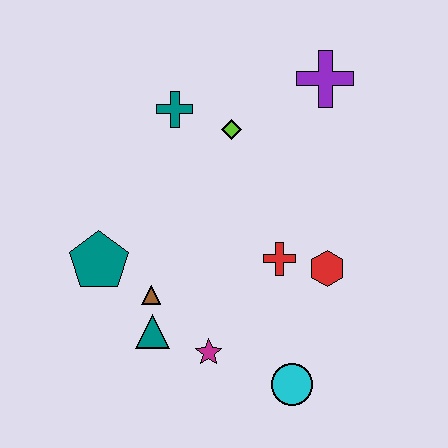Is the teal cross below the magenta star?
No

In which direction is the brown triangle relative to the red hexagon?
The brown triangle is to the left of the red hexagon.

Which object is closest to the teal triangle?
The brown triangle is closest to the teal triangle.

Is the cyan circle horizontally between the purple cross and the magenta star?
Yes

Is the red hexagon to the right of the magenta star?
Yes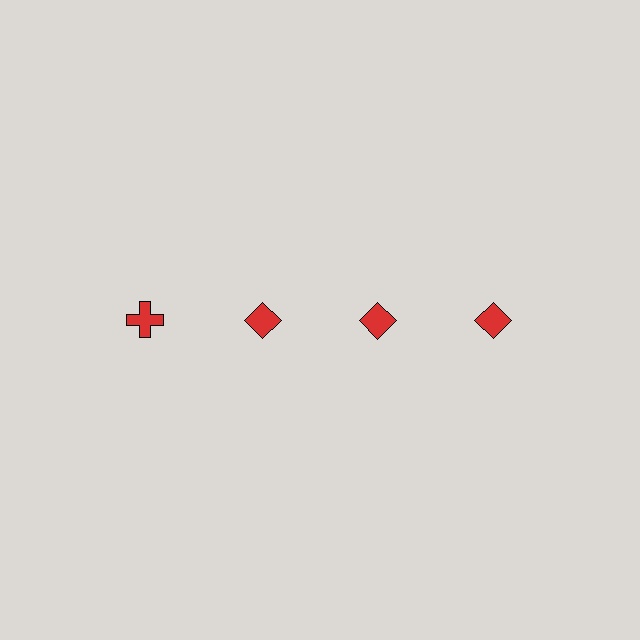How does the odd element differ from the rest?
It has a different shape: cross instead of diamond.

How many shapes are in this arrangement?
There are 4 shapes arranged in a grid pattern.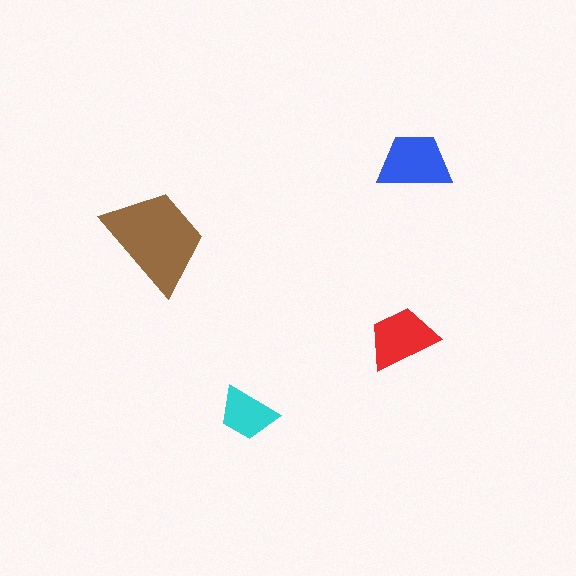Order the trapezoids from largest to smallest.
the brown one, the blue one, the red one, the cyan one.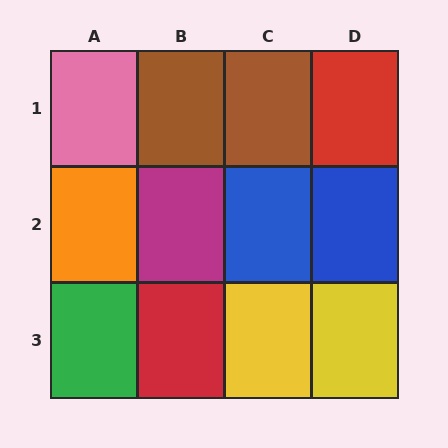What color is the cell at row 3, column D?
Yellow.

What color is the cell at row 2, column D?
Blue.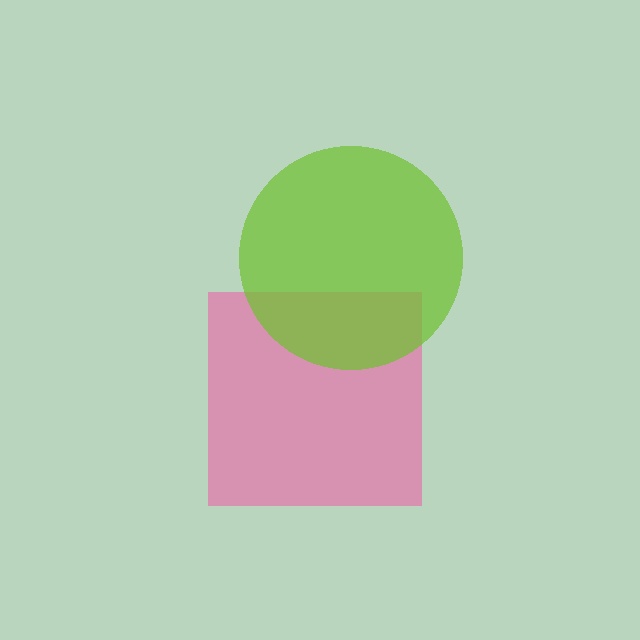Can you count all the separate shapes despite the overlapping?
Yes, there are 2 separate shapes.